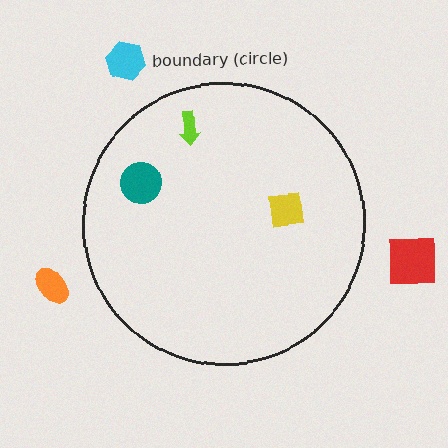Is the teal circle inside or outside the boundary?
Inside.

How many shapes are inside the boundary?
3 inside, 3 outside.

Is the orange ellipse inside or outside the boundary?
Outside.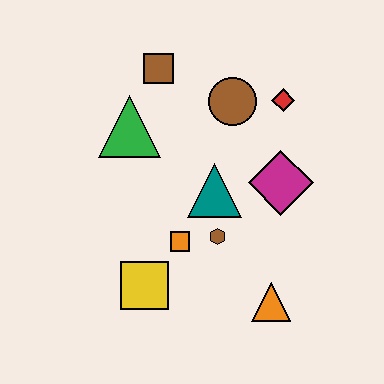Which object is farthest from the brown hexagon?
The brown square is farthest from the brown hexagon.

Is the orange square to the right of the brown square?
Yes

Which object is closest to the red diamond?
The brown circle is closest to the red diamond.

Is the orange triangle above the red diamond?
No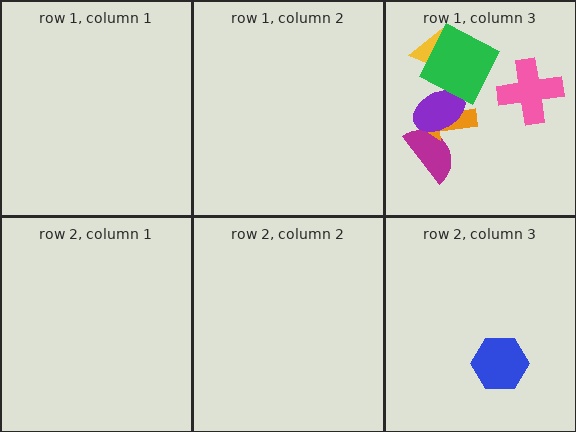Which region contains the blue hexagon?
The row 2, column 3 region.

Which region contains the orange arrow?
The row 1, column 3 region.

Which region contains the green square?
The row 1, column 3 region.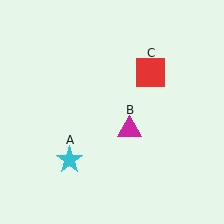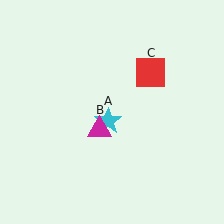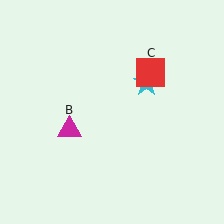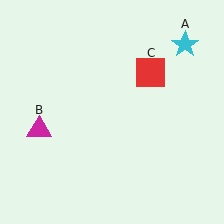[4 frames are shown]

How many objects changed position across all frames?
2 objects changed position: cyan star (object A), magenta triangle (object B).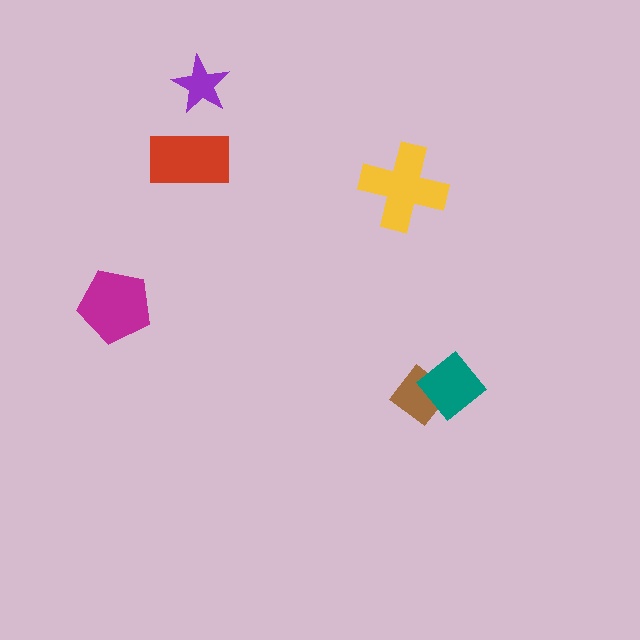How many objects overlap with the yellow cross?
0 objects overlap with the yellow cross.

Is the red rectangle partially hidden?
No, no other shape covers it.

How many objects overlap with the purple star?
0 objects overlap with the purple star.